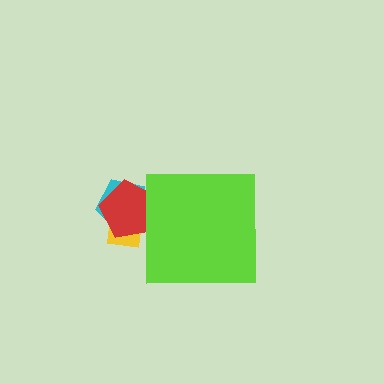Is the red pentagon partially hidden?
Yes, the red pentagon is partially hidden behind the lime square.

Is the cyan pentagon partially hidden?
Yes, the cyan pentagon is partially hidden behind the lime square.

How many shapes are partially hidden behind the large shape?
3 shapes are partially hidden.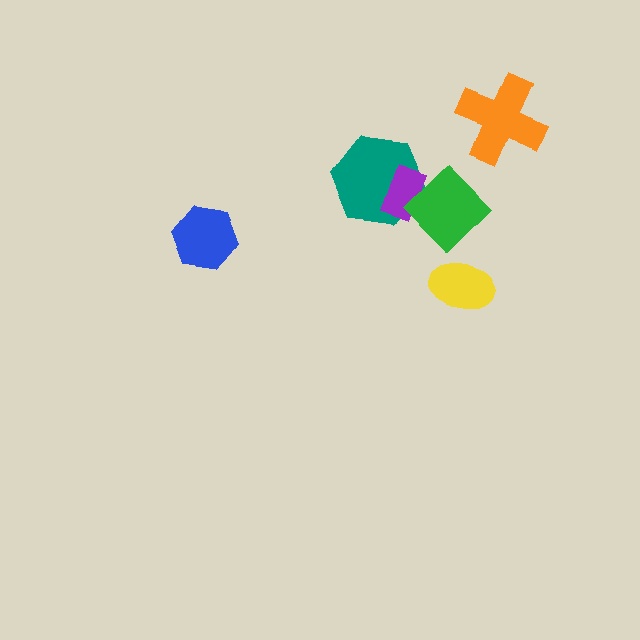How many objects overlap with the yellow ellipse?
0 objects overlap with the yellow ellipse.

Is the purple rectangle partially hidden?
Yes, it is partially covered by another shape.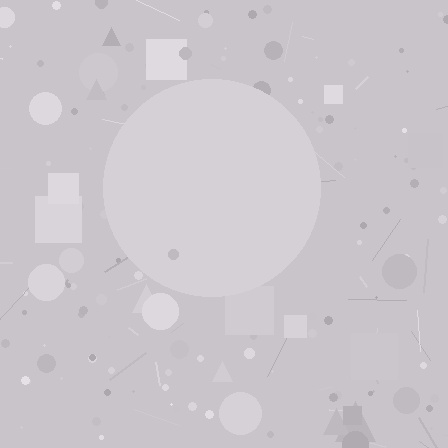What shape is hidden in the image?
A circle is hidden in the image.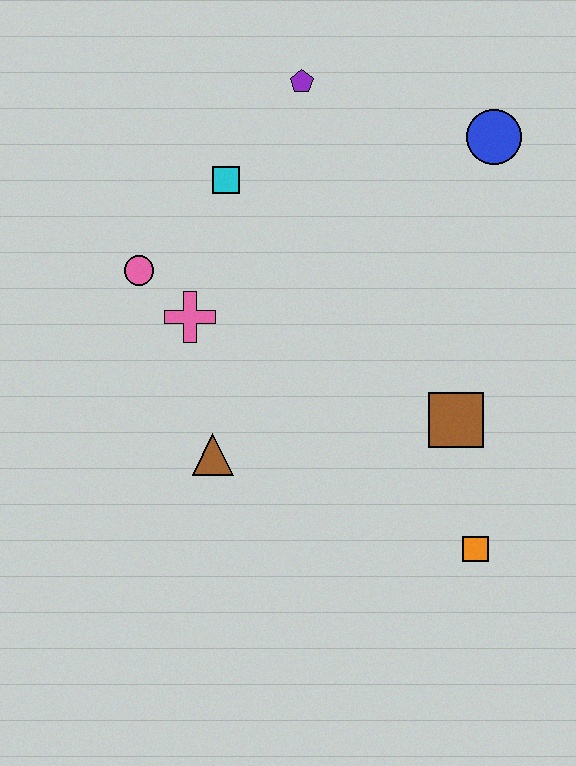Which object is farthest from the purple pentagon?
The orange square is farthest from the purple pentagon.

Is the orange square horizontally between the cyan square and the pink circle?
No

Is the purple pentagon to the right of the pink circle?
Yes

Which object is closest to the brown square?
The orange square is closest to the brown square.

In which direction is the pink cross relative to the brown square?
The pink cross is to the left of the brown square.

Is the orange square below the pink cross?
Yes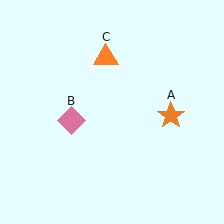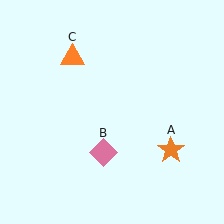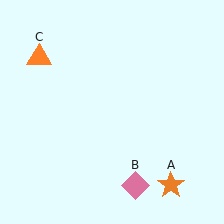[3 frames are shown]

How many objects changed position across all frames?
3 objects changed position: orange star (object A), pink diamond (object B), orange triangle (object C).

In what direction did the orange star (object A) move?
The orange star (object A) moved down.